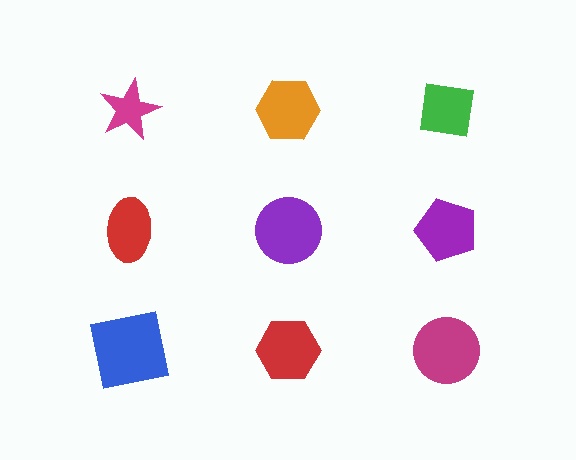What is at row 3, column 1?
A blue square.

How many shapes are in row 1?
3 shapes.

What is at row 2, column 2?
A purple circle.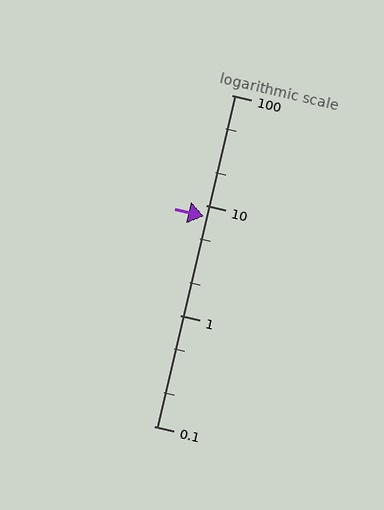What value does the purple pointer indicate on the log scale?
The pointer indicates approximately 8.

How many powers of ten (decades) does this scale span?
The scale spans 3 decades, from 0.1 to 100.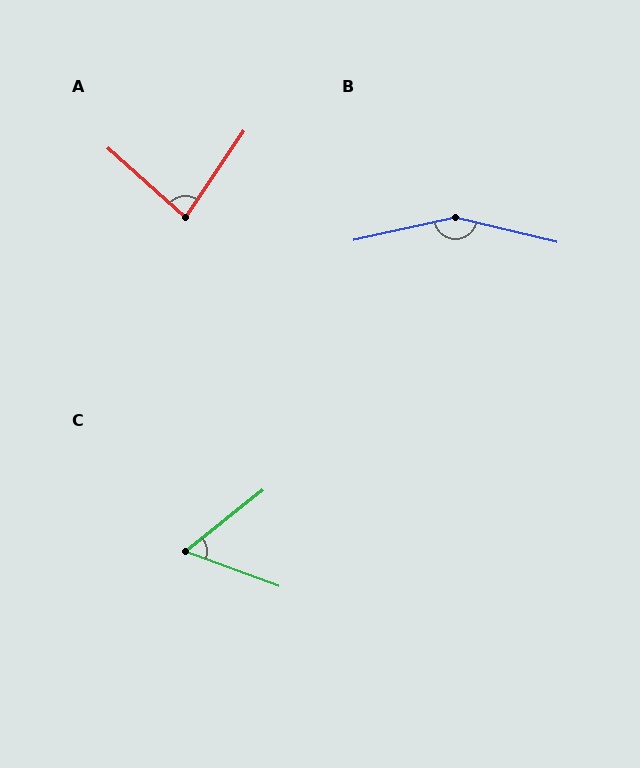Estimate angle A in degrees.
Approximately 82 degrees.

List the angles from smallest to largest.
C (59°), A (82°), B (154°).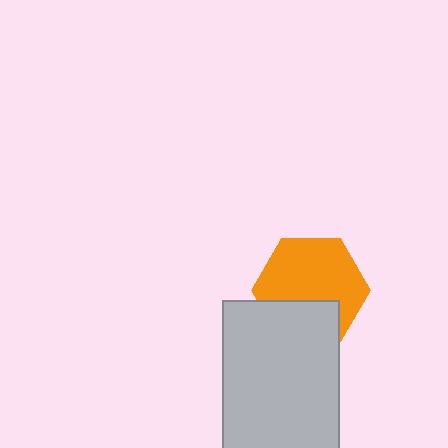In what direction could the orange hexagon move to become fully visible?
The orange hexagon could move up. That would shift it out from behind the light gray rectangle entirely.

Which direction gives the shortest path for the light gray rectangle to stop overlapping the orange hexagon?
Moving down gives the shortest separation.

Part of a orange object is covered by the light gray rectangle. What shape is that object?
It is a hexagon.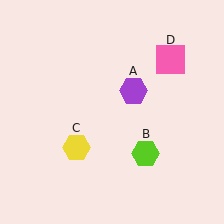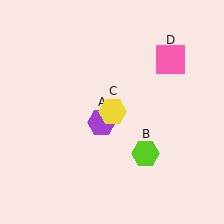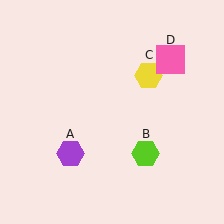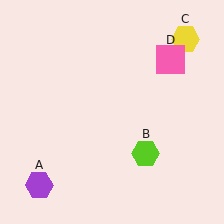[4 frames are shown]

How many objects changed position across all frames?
2 objects changed position: purple hexagon (object A), yellow hexagon (object C).